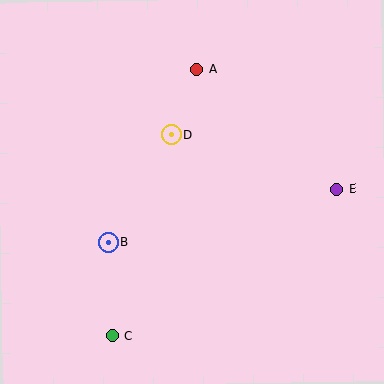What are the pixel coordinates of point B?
Point B is at (108, 243).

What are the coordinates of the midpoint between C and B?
The midpoint between C and B is at (110, 289).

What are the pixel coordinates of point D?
Point D is at (171, 135).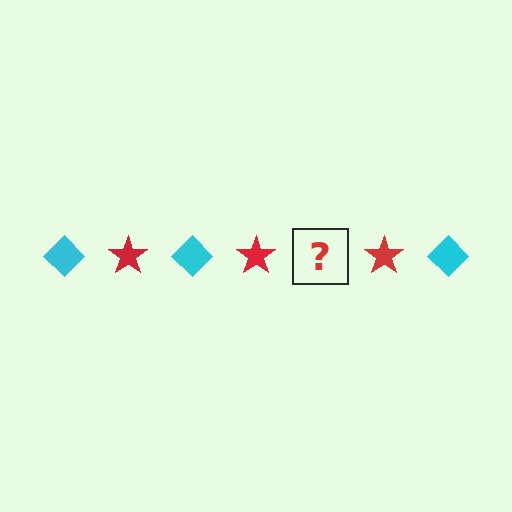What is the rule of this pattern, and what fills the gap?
The rule is that the pattern alternates between cyan diamond and red star. The gap should be filled with a cyan diamond.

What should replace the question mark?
The question mark should be replaced with a cyan diamond.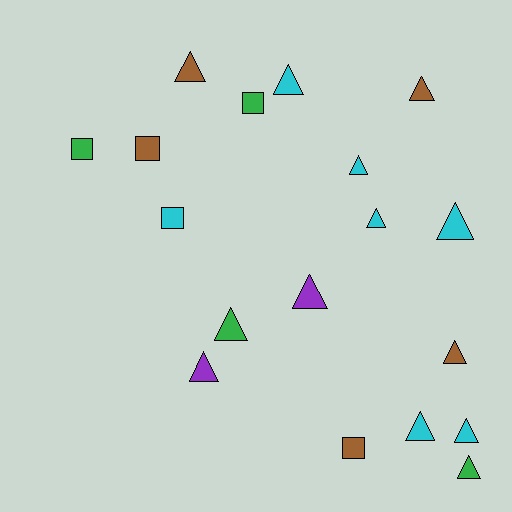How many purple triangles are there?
There are 2 purple triangles.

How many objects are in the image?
There are 18 objects.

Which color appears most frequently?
Cyan, with 7 objects.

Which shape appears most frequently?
Triangle, with 13 objects.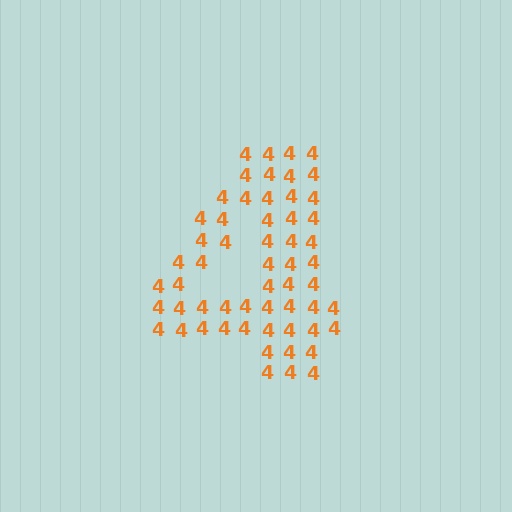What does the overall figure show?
The overall figure shows the digit 4.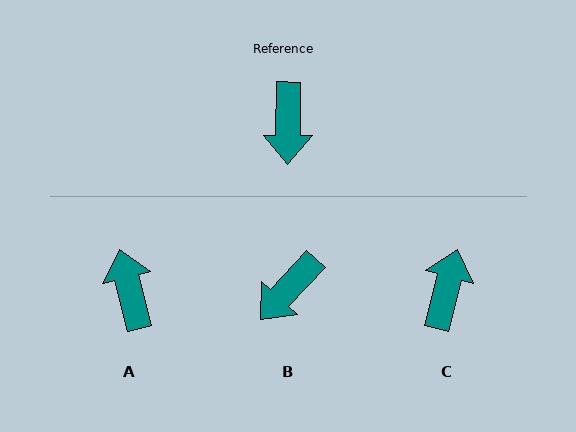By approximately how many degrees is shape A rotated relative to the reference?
Approximately 165 degrees clockwise.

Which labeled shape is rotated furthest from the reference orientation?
C, about 166 degrees away.